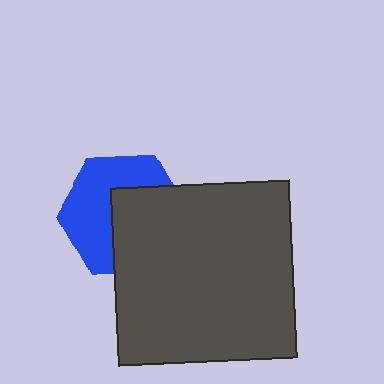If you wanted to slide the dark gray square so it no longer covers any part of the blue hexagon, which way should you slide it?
Slide it toward the lower-right — that is the most direct way to separate the two shapes.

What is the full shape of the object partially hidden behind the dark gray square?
The partially hidden object is a blue hexagon.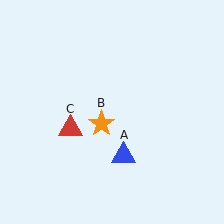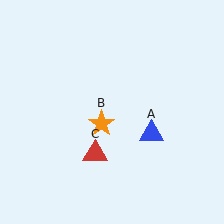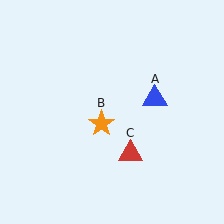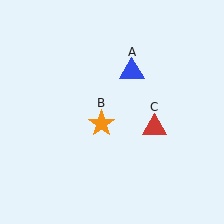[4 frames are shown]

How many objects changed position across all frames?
2 objects changed position: blue triangle (object A), red triangle (object C).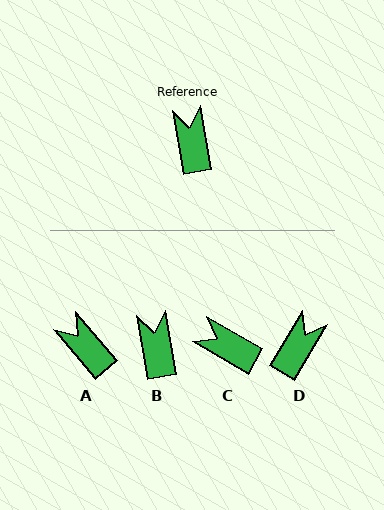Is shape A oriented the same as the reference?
No, it is off by about 30 degrees.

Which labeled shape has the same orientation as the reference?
B.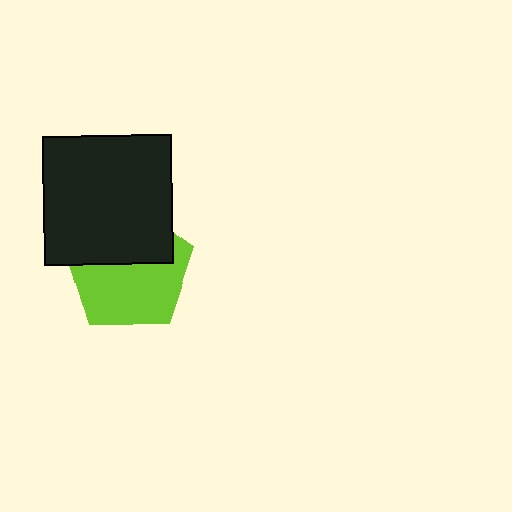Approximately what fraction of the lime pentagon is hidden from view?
Roughly 42% of the lime pentagon is hidden behind the black square.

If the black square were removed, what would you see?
You would see the complete lime pentagon.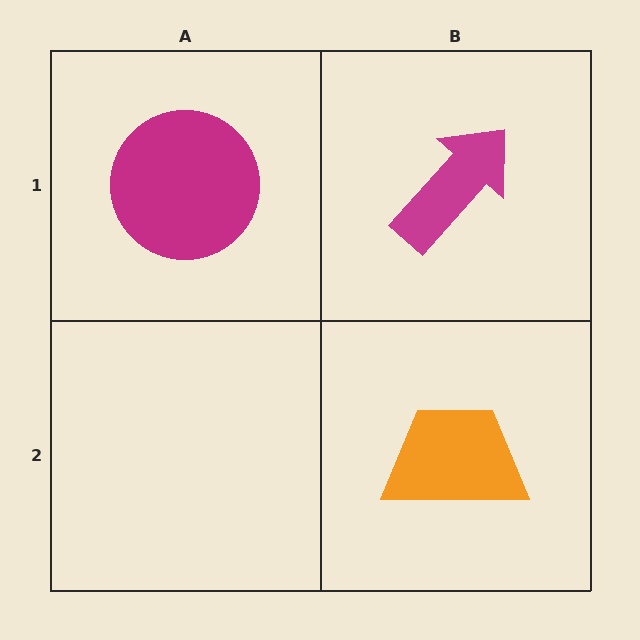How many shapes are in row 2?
1 shape.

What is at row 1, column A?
A magenta circle.